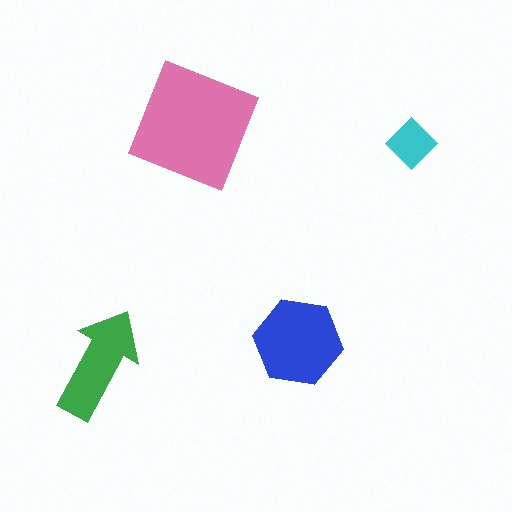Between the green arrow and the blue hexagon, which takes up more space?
The blue hexagon.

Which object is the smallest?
The cyan diamond.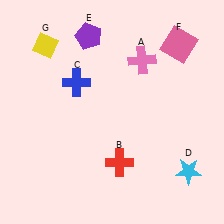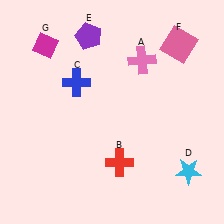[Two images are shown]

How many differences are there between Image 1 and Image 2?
There is 1 difference between the two images.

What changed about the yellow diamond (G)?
In Image 1, G is yellow. In Image 2, it changed to magenta.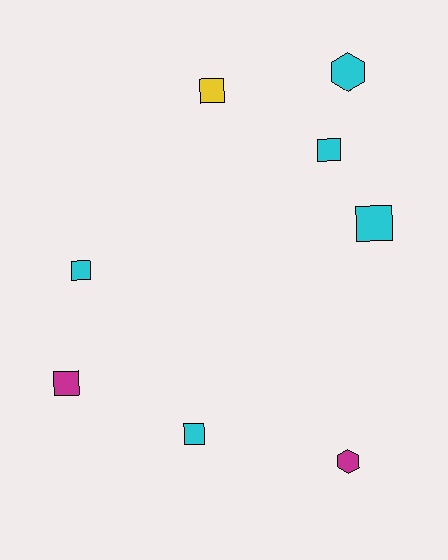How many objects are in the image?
There are 8 objects.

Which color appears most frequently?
Cyan, with 5 objects.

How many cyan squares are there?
There are 4 cyan squares.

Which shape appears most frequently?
Square, with 6 objects.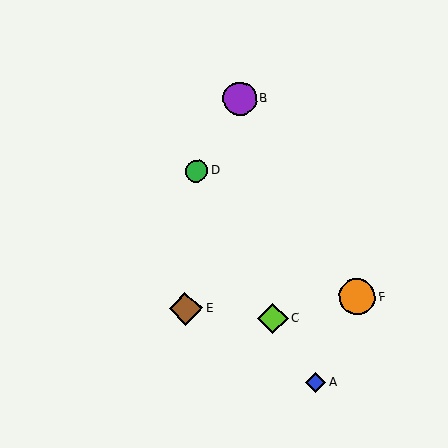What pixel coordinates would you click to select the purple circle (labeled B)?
Click at (240, 99) to select the purple circle B.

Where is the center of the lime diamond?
The center of the lime diamond is at (273, 318).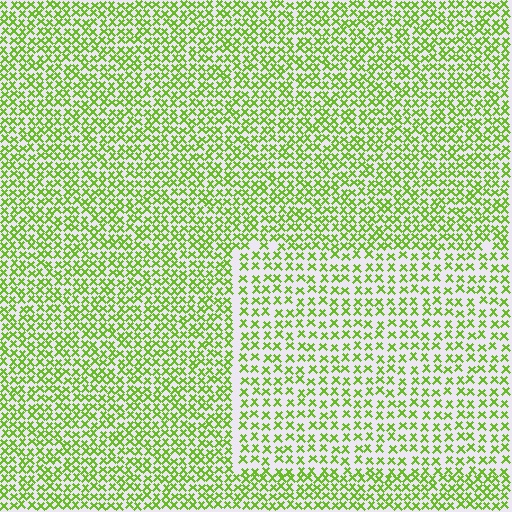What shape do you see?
I see a rectangle.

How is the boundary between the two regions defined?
The boundary is defined by a change in element density (approximately 1.6x ratio). All elements are the same color, size, and shape.